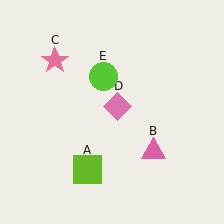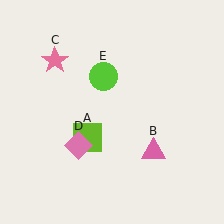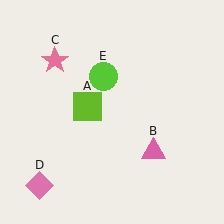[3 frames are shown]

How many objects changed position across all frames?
2 objects changed position: lime square (object A), pink diamond (object D).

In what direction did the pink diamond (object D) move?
The pink diamond (object D) moved down and to the left.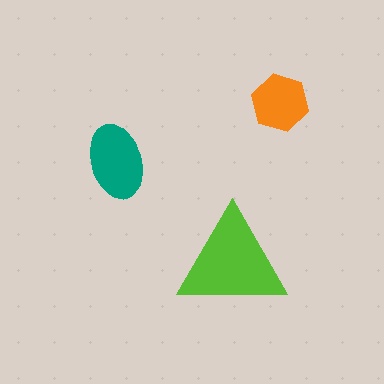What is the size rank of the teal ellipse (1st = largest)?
2nd.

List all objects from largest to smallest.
The lime triangle, the teal ellipse, the orange hexagon.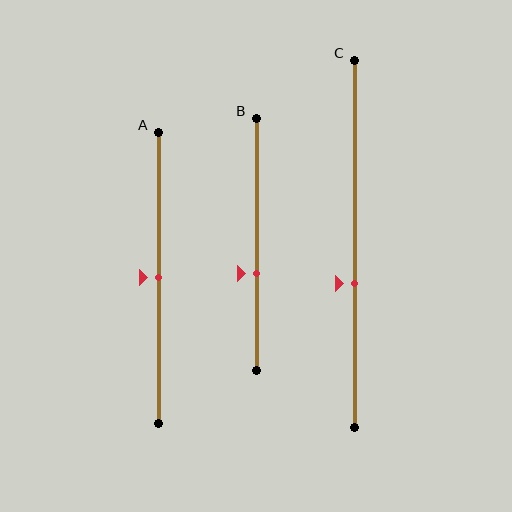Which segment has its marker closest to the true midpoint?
Segment A has its marker closest to the true midpoint.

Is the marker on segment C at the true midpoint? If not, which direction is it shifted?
No, the marker on segment C is shifted downward by about 11% of the segment length.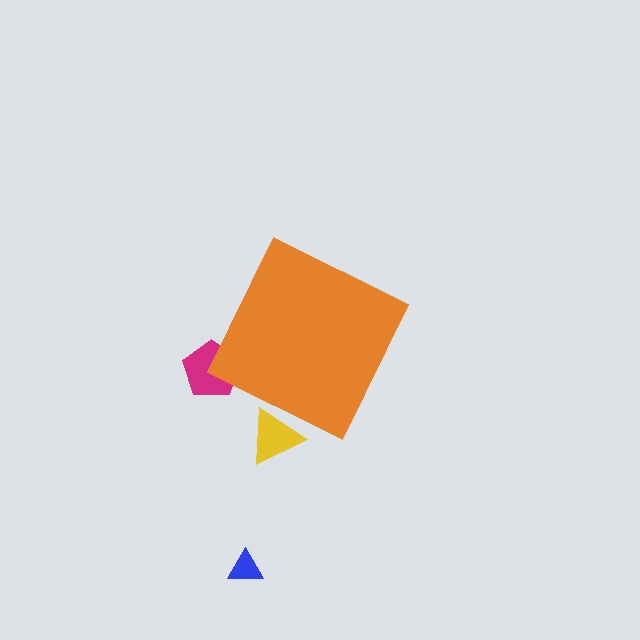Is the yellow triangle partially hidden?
Yes, the yellow triangle is partially hidden behind the orange diamond.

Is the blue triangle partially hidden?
No, the blue triangle is fully visible.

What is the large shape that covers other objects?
An orange diamond.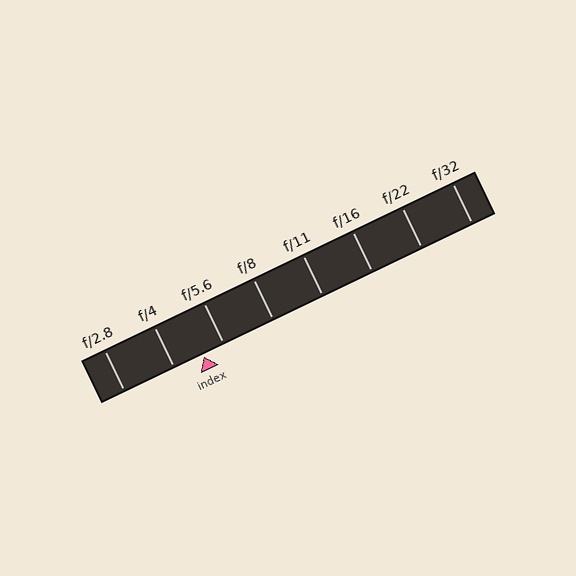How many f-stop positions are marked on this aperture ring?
There are 8 f-stop positions marked.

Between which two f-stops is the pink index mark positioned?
The index mark is between f/4 and f/5.6.